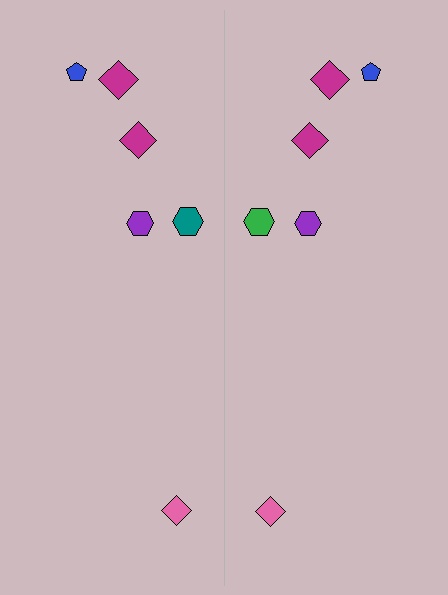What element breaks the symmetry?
The green hexagon on the right side breaks the symmetry — its mirror counterpart is teal.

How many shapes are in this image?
There are 12 shapes in this image.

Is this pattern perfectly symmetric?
No, the pattern is not perfectly symmetric. The green hexagon on the right side breaks the symmetry — its mirror counterpart is teal.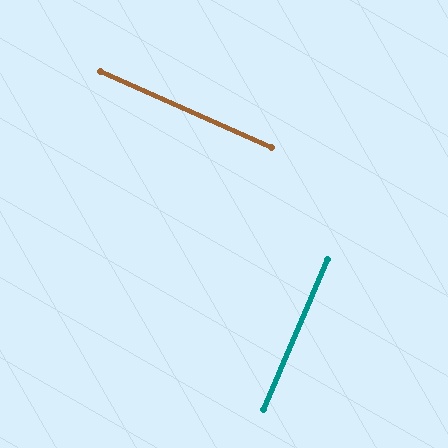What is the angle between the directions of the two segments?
Approximately 89 degrees.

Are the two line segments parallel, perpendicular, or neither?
Perpendicular — they meet at approximately 89°.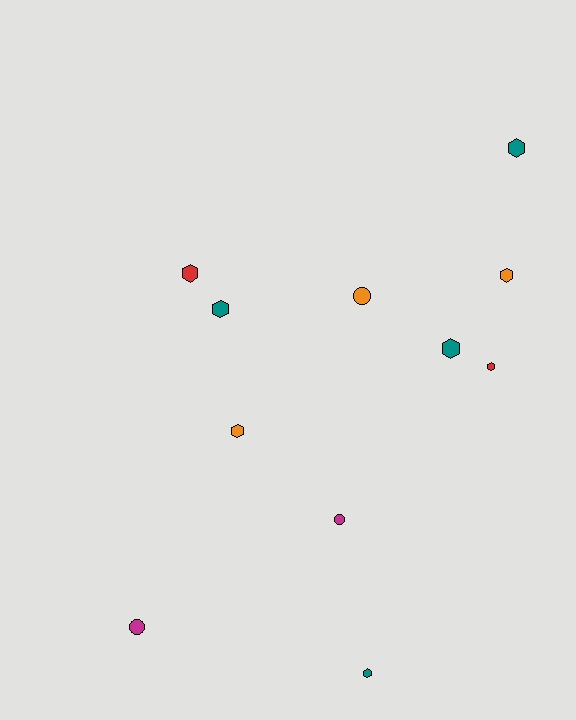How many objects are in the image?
There are 11 objects.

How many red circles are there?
There are no red circles.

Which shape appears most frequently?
Hexagon, with 8 objects.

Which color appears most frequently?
Teal, with 4 objects.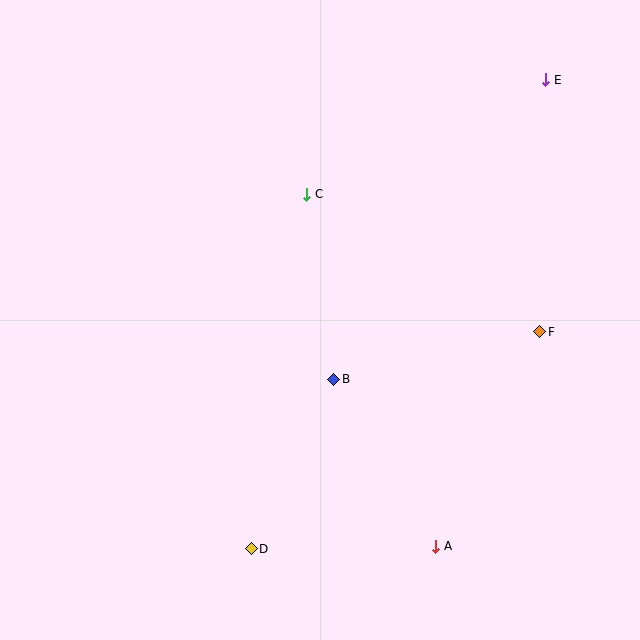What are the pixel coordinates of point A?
Point A is at (436, 546).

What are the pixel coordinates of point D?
Point D is at (251, 549).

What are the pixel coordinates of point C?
Point C is at (307, 194).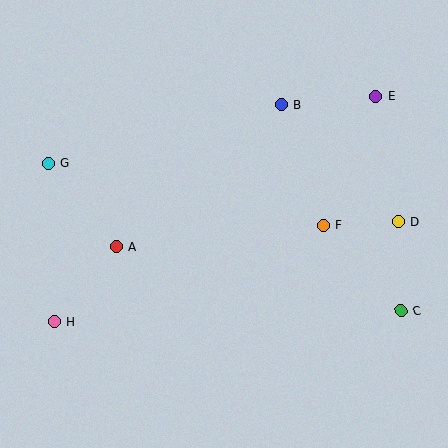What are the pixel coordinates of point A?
Point A is at (117, 246).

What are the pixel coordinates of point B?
Point B is at (282, 104).